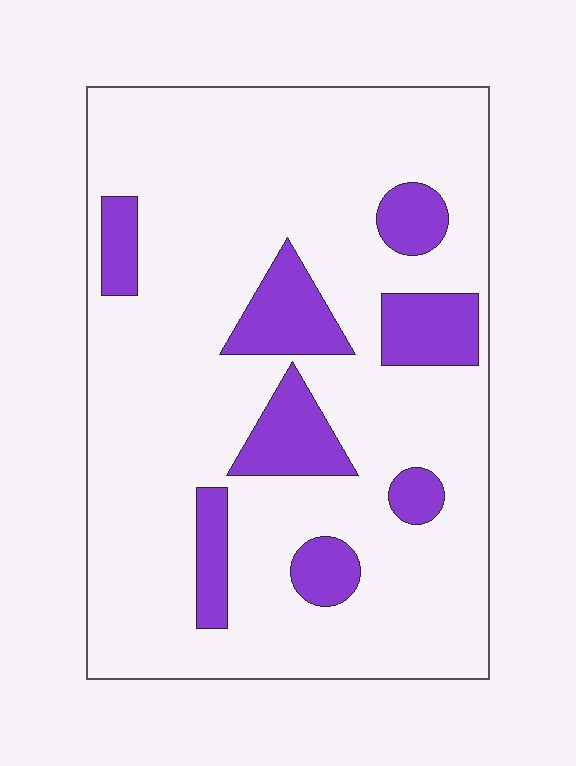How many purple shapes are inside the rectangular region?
8.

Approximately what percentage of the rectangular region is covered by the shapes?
Approximately 20%.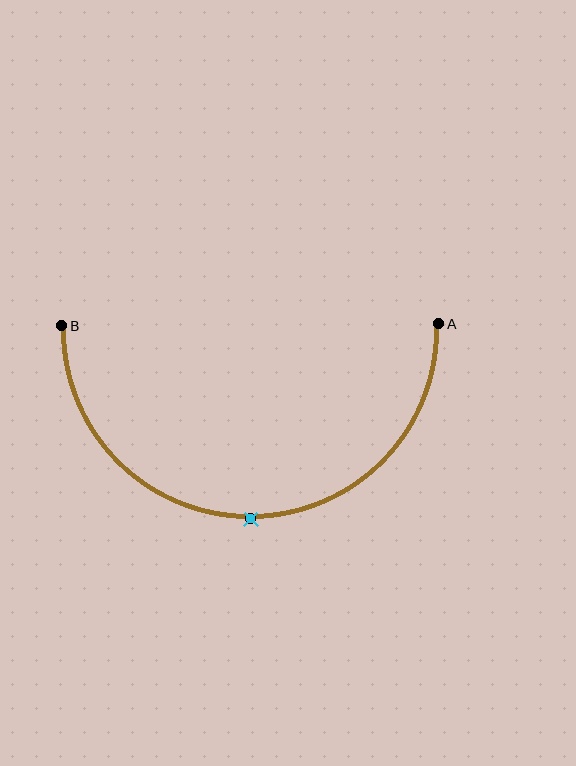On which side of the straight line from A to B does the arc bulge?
The arc bulges below the straight line connecting A and B.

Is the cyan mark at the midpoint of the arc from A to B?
Yes. The cyan mark lies on the arc at equal arc-length from both A and B — it is the arc midpoint.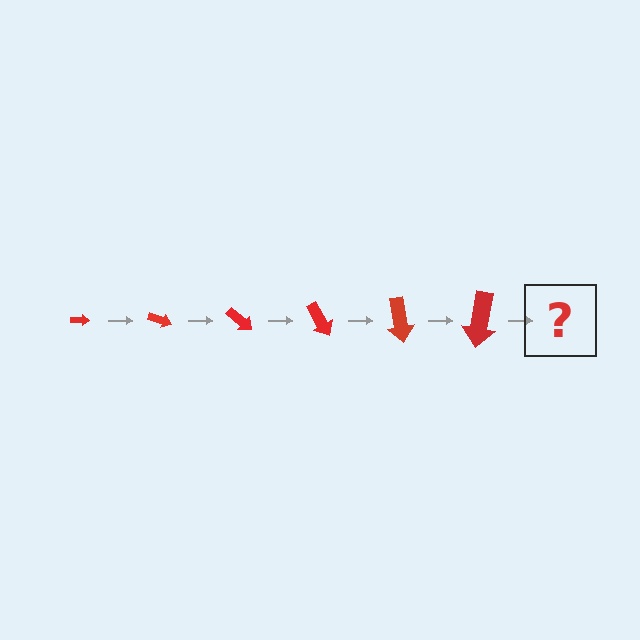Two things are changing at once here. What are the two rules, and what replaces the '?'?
The two rules are that the arrow grows larger each step and it rotates 20 degrees each step. The '?' should be an arrow, larger than the previous one and rotated 120 degrees from the start.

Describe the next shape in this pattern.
It should be an arrow, larger than the previous one and rotated 120 degrees from the start.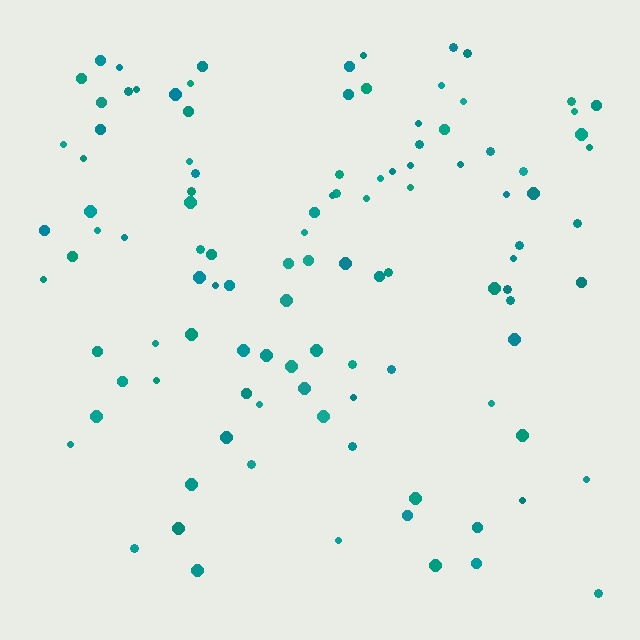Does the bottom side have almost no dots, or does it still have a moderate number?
Still a moderate number, just noticeably fewer than the top.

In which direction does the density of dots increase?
From bottom to top, with the top side densest.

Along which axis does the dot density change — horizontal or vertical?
Vertical.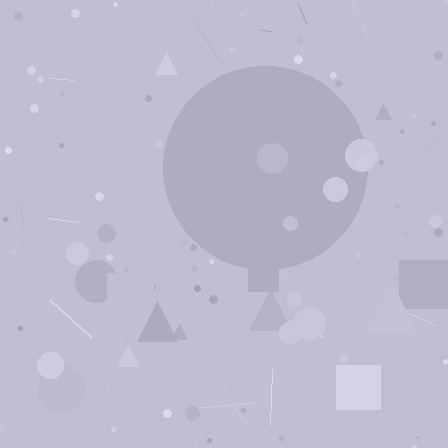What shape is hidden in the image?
A circle is hidden in the image.